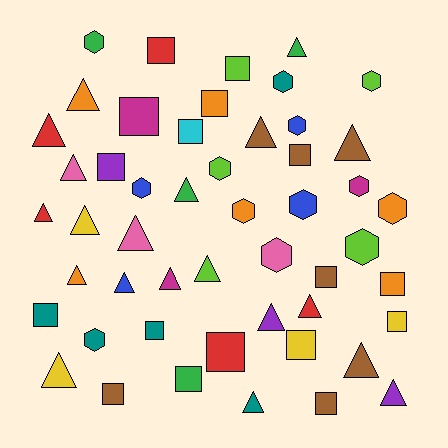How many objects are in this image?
There are 50 objects.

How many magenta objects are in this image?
There are 3 magenta objects.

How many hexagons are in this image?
There are 13 hexagons.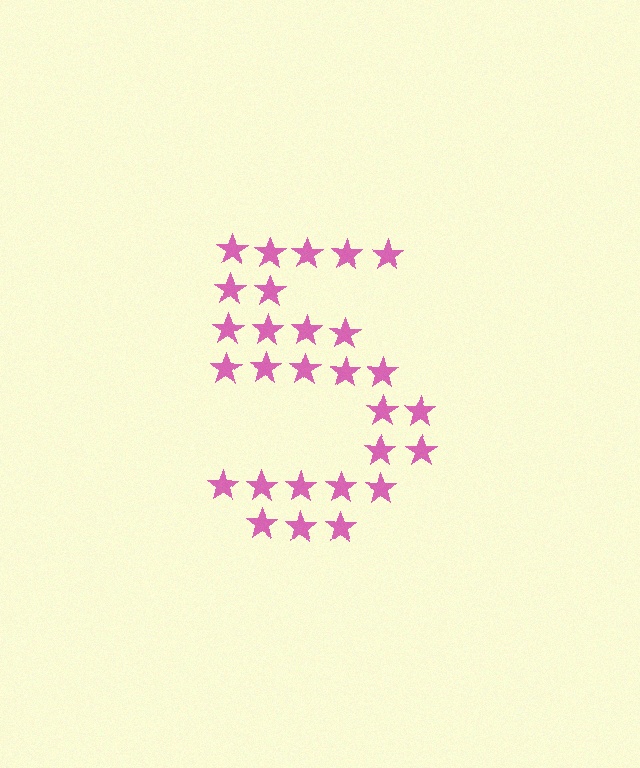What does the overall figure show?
The overall figure shows the digit 5.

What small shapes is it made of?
It is made of small stars.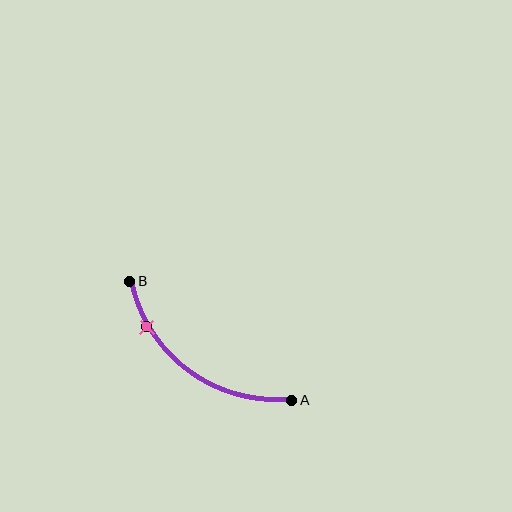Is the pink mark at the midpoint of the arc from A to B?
No. The pink mark lies on the arc but is closer to endpoint B. The arc midpoint would be at the point on the curve equidistant along the arc from both A and B.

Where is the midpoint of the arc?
The arc midpoint is the point on the curve farthest from the straight line joining A and B. It sits below and to the left of that line.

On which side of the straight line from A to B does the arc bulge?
The arc bulges below and to the left of the straight line connecting A and B.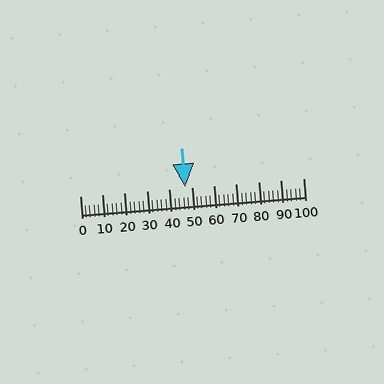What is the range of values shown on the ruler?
The ruler shows values from 0 to 100.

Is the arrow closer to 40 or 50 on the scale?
The arrow is closer to 50.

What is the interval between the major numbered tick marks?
The major tick marks are spaced 10 units apart.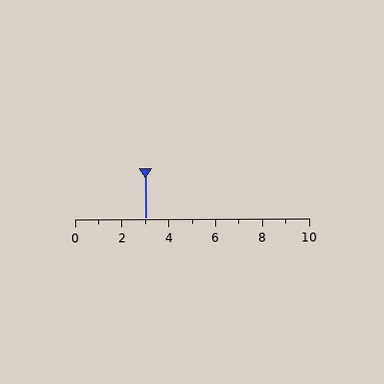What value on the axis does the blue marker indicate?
The marker indicates approximately 3.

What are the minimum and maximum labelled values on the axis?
The axis runs from 0 to 10.